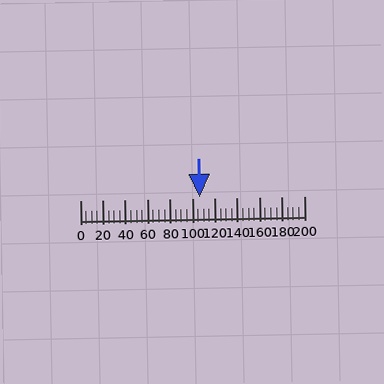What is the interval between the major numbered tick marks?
The major tick marks are spaced 20 units apart.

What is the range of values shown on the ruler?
The ruler shows values from 0 to 200.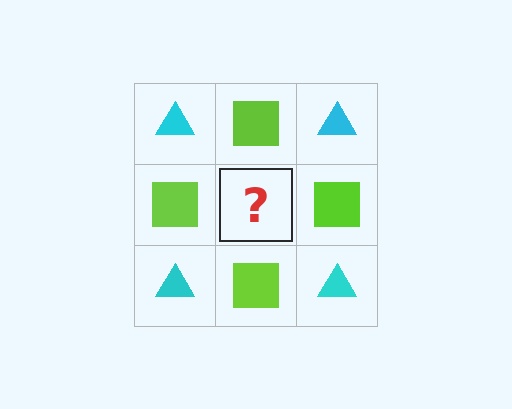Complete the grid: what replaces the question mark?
The question mark should be replaced with a cyan triangle.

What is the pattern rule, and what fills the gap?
The rule is that it alternates cyan triangle and lime square in a checkerboard pattern. The gap should be filled with a cyan triangle.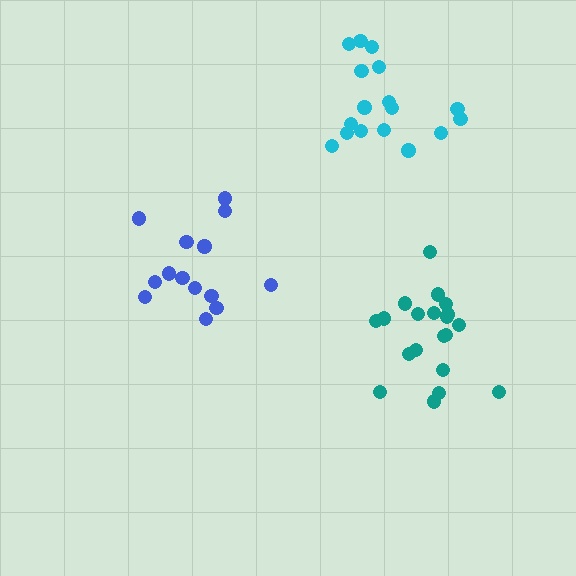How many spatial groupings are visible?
There are 3 spatial groupings.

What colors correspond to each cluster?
The clusters are colored: blue, teal, cyan.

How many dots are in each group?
Group 1: 14 dots, Group 2: 20 dots, Group 3: 17 dots (51 total).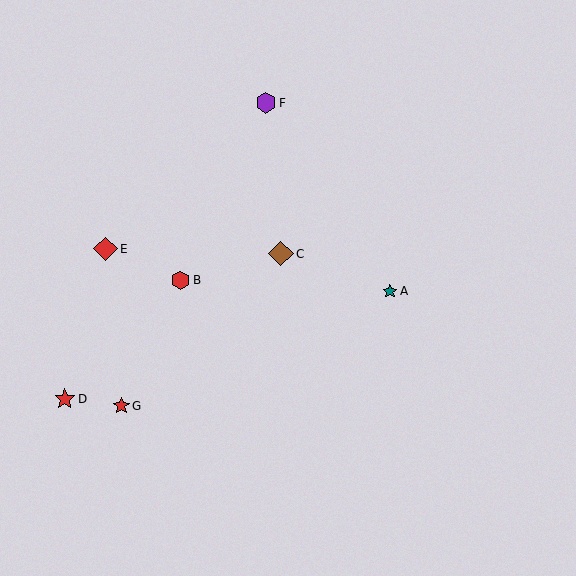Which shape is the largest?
The brown diamond (labeled C) is the largest.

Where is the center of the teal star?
The center of the teal star is at (390, 291).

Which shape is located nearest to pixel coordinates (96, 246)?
The red diamond (labeled E) at (106, 249) is nearest to that location.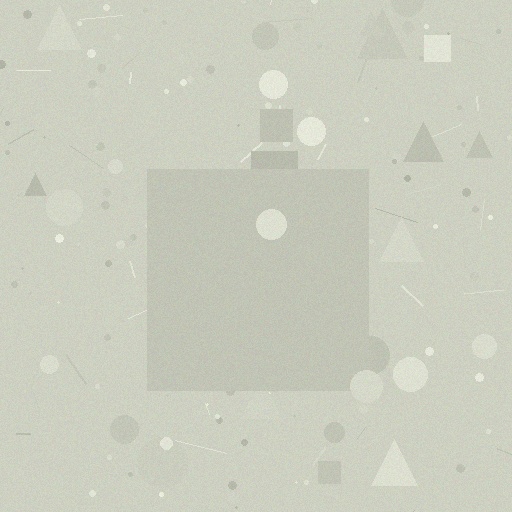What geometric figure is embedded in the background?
A square is embedded in the background.